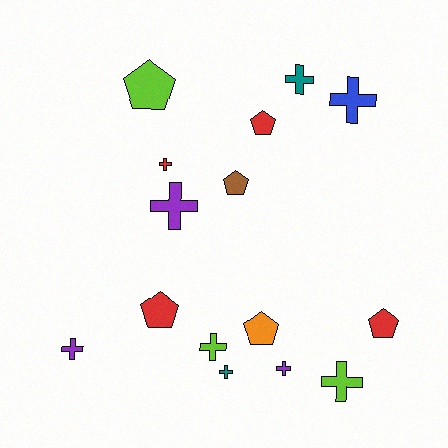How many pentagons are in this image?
There are 6 pentagons.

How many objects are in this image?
There are 15 objects.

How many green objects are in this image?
There are no green objects.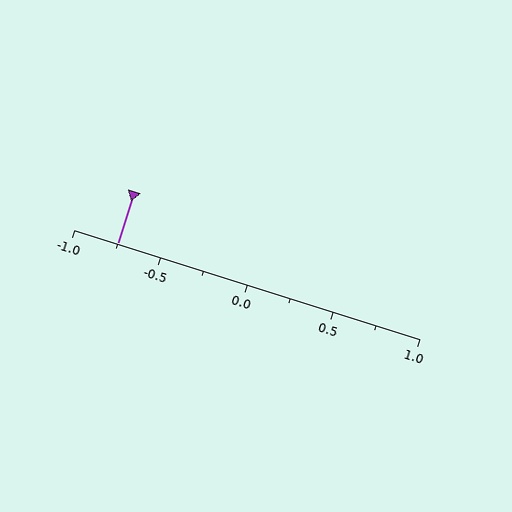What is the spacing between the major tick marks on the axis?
The major ticks are spaced 0.5 apart.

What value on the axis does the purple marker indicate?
The marker indicates approximately -0.75.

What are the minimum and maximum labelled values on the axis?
The axis runs from -1.0 to 1.0.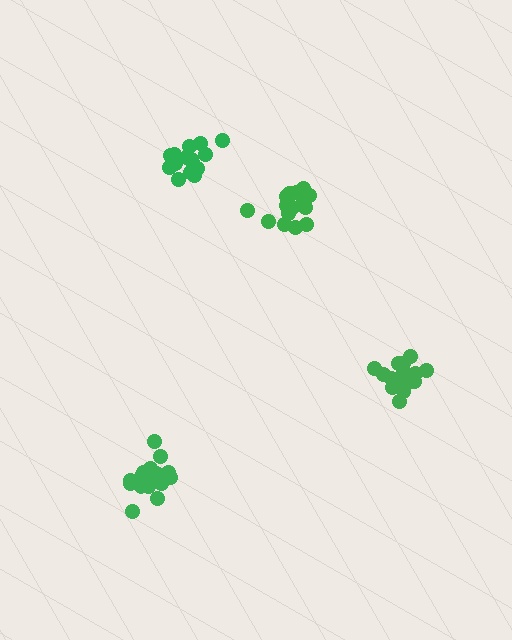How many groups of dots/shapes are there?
There are 4 groups.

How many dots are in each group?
Group 1: 16 dots, Group 2: 19 dots, Group 3: 17 dots, Group 4: 19 dots (71 total).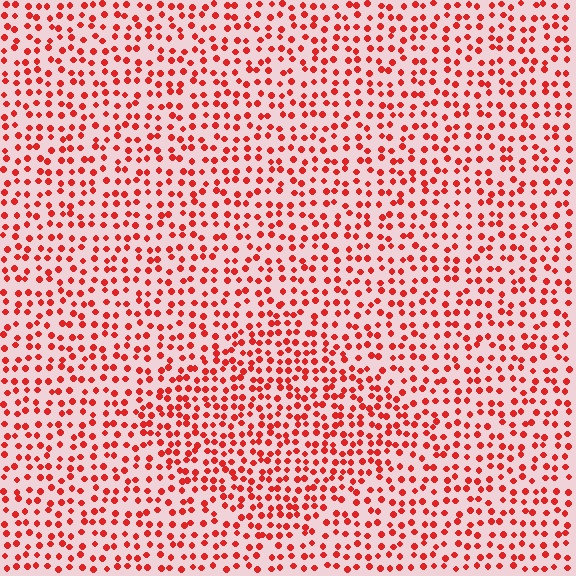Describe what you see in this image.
The image contains small red elements arranged at two different densities. A diamond-shaped region is visible where the elements are more densely packed than the surrounding area.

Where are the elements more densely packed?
The elements are more densely packed inside the diamond boundary.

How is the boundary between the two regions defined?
The boundary is defined by a change in element density (approximately 1.5x ratio). All elements are the same color, size, and shape.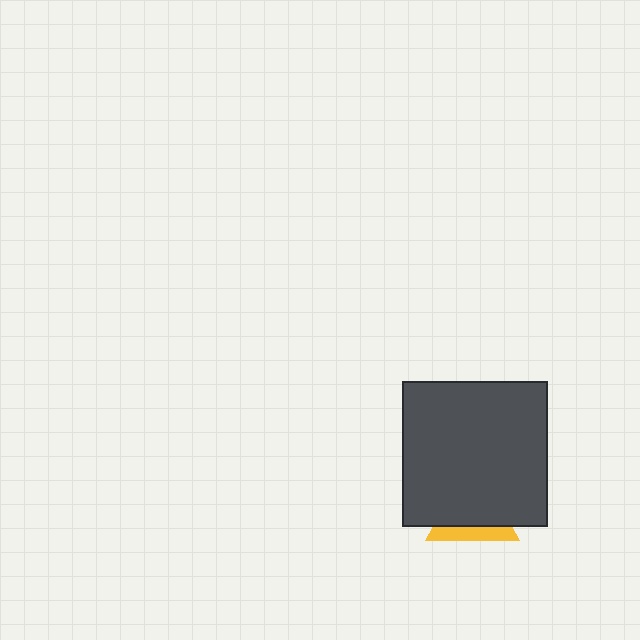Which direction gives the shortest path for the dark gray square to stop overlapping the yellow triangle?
Moving up gives the shortest separation.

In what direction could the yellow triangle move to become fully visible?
The yellow triangle could move down. That would shift it out from behind the dark gray square entirely.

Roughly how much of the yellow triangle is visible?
A small part of it is visible (roughly 31%).